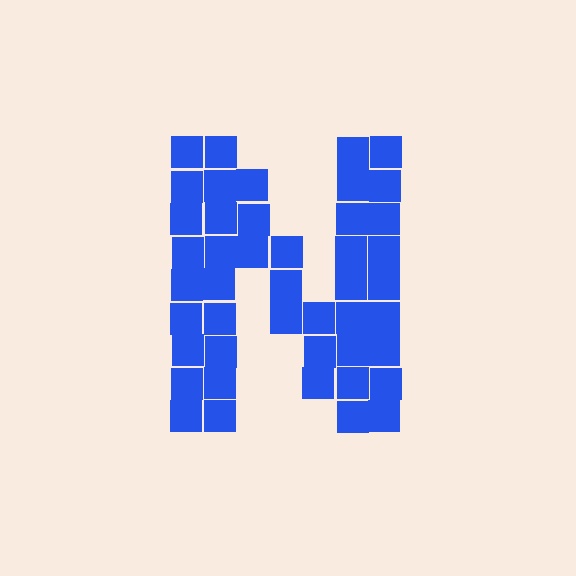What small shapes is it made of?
It is made of small squares.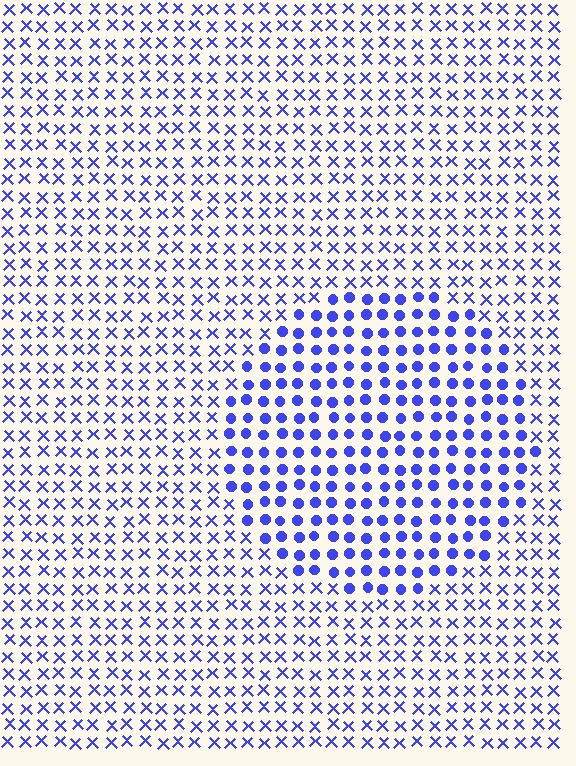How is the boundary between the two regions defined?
The boundary is defined by a change in element shape: circles inside vs. X marks outside. All elements share the same color and spacing.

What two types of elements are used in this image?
The image uses circles inside the circle region and X marks outside it.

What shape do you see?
I see a circle.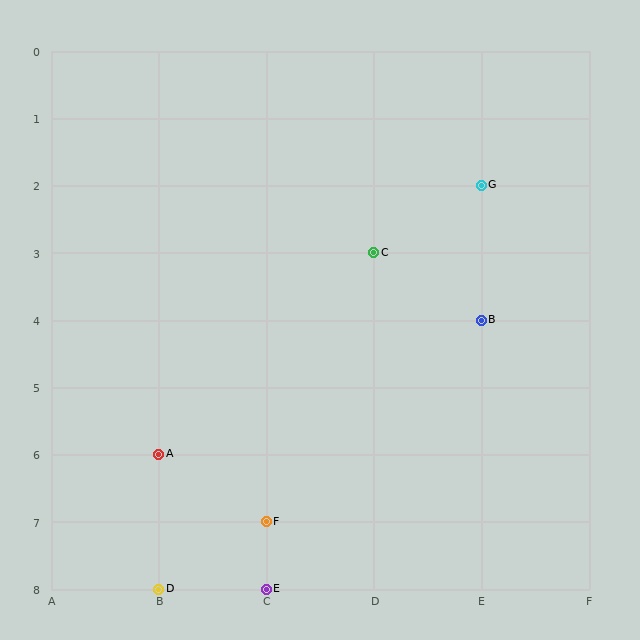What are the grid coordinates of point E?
Point E is at grid coordinates (C, 8).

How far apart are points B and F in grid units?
Points B and F are 2 columns and 3 rows apart (about 3.6 grid units diagonally).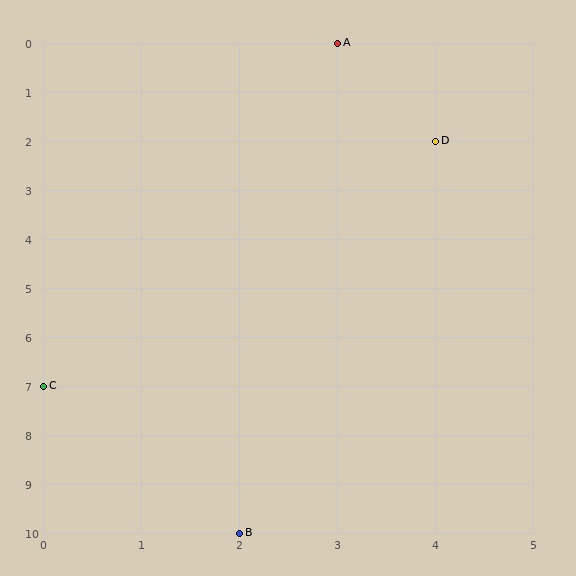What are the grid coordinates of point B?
Point B is at grid coordinates (2, 10).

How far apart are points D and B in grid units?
Points D and B are 2 columns and 8 rows apart (about 8.2 grid units diagonally).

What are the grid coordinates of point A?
Point A is at grid coordinates (3, 0).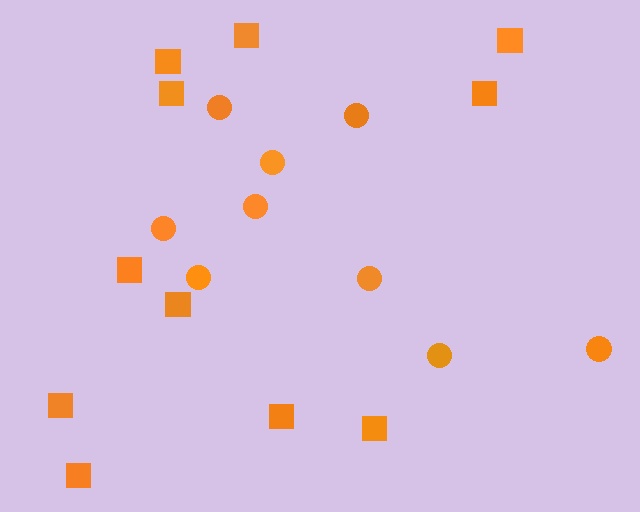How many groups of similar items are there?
There are 2 groups: one group of squares (11) and one group of circles (9).